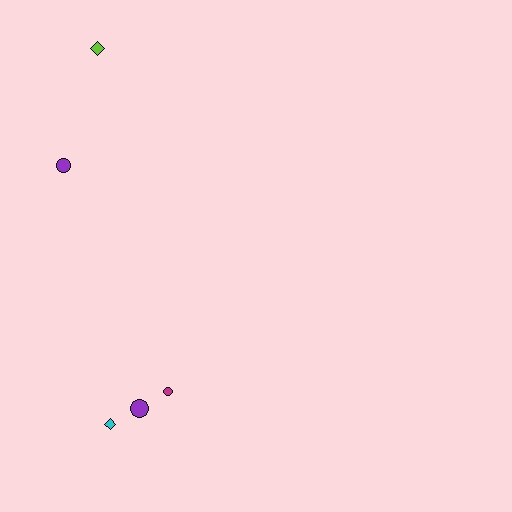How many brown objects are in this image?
There are no brown objects.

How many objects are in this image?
There are 5 objects.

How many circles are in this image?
There are 3 circles.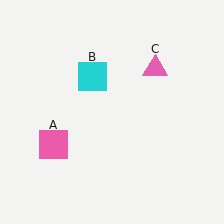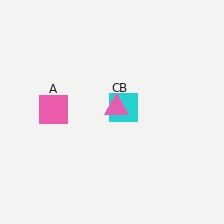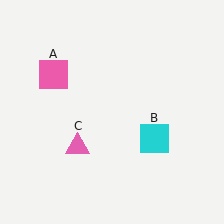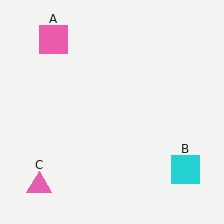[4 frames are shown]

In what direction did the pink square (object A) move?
The pink square (object A) moved up.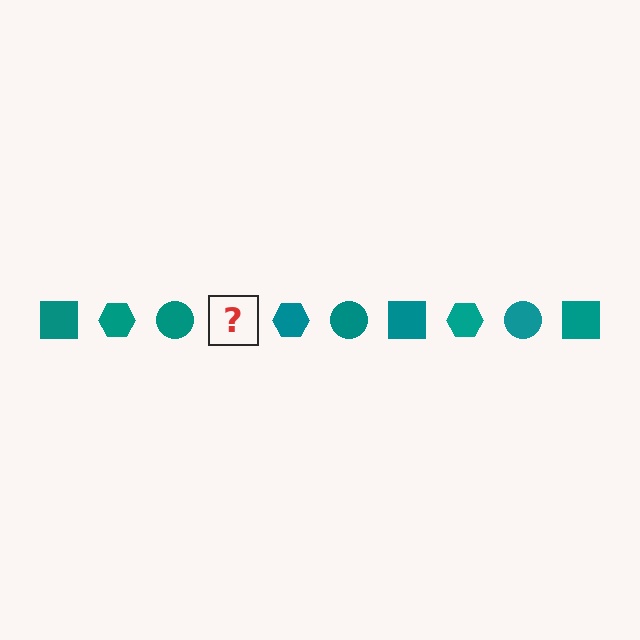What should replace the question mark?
The question mark should be replaced with a teal square.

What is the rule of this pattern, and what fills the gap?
The rule is that the pattern cycles through square, hexagon, circle shapes in teal. The gap should be filled with a teal square.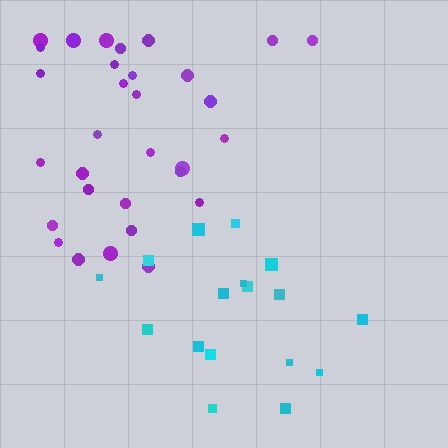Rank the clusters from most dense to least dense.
purple, cyan.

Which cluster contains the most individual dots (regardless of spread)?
Purple (32).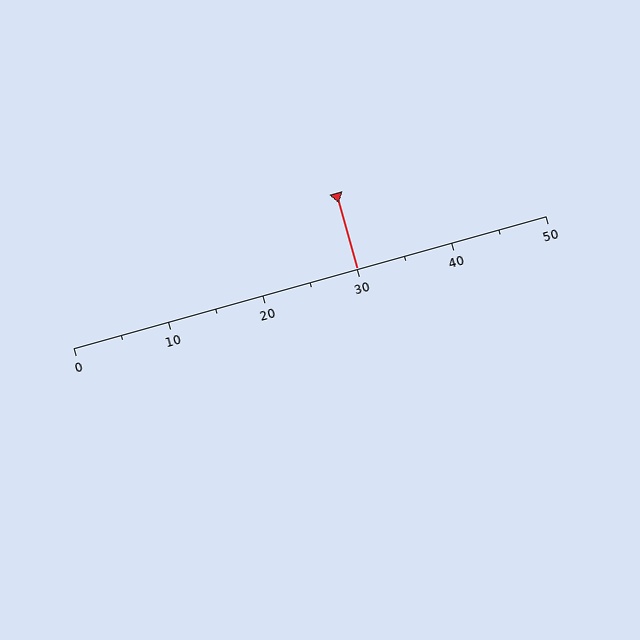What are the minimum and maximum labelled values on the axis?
The axis runs from 0 to 50.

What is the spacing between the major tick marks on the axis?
The major ticks are spaced 10 apart.